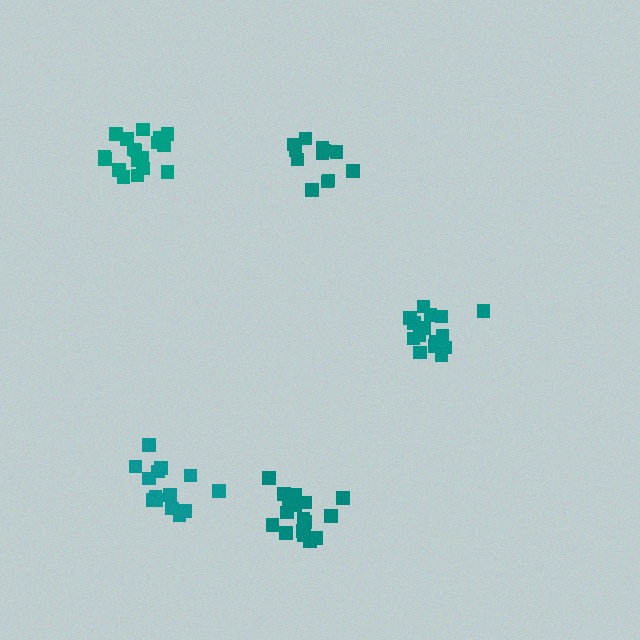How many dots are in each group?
Group 1: 14 dots, Group 2: 12 dots, Group 3: 15 dots, Group 4: 18 dots, Group 5: 17 dots (76 total).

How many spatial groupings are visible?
There are 5 spatial groupings.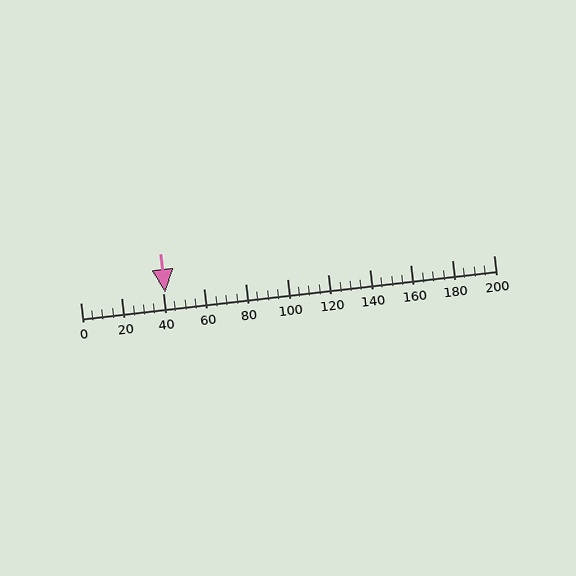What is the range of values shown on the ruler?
The ruler shows values from 0 to 200.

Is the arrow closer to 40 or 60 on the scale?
The arrow is closer to 40.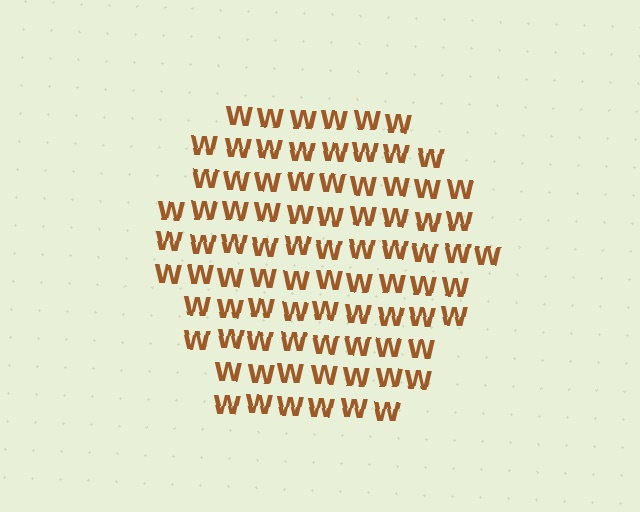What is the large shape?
The large shape is a hexagon.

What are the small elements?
The small elements are letter W's.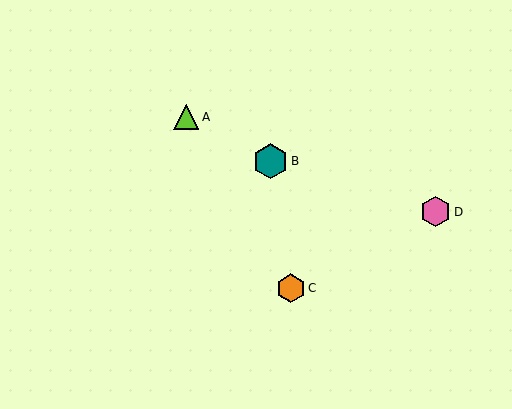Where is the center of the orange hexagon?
The center of the orange hexagon is at (291, 288).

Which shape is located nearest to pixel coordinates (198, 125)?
The lime triangle (labeled A) at (186, 117) is nearest to that location.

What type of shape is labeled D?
Shape D is a pink hexagon.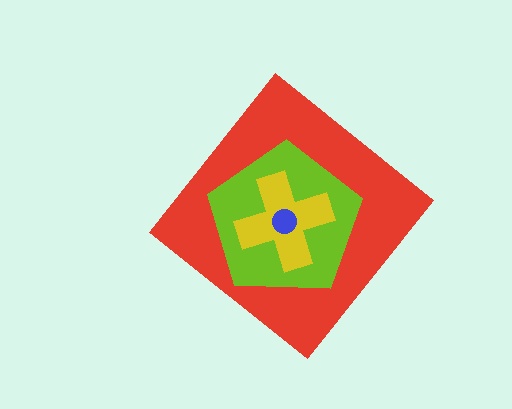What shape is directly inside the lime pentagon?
The yellow cross.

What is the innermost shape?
The blue circle.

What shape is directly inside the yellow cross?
The blue circle.